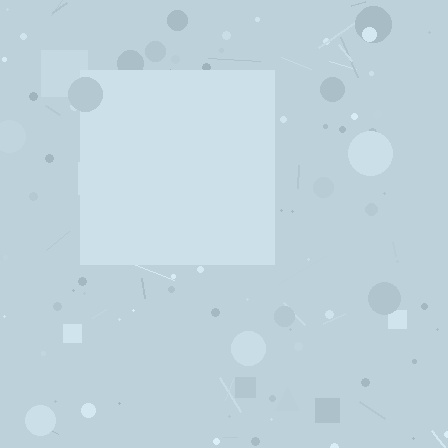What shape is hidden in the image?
A square is hidden in the image.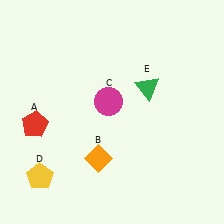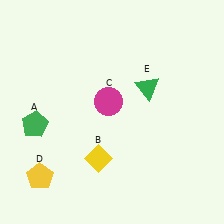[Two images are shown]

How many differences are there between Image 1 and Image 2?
There are 2 differences between the two images.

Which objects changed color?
A changed from red to green. B changed from orange to yellow.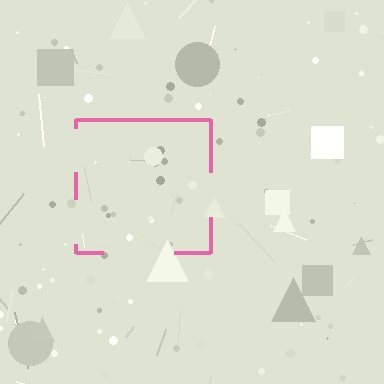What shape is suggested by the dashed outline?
The dashed outline suggests a square.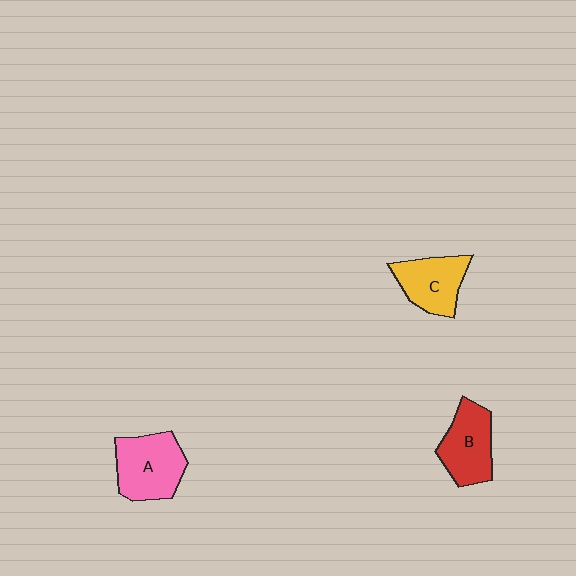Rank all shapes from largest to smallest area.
From largest to smallest: A (pink), B (red), C (yellow).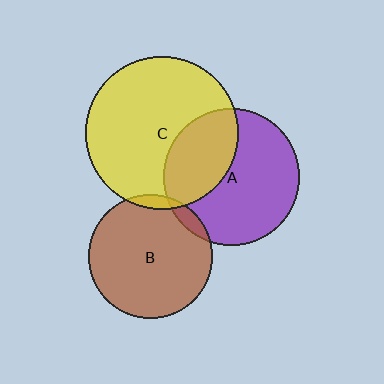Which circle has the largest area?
Circle C (yellow).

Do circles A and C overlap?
Yes.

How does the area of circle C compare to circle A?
Approximately 1.3 times.